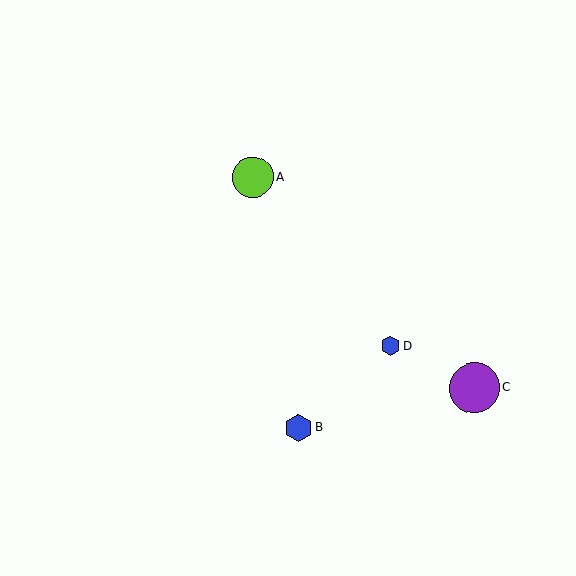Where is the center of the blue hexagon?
The center of the blue hexagon is at (391, 346).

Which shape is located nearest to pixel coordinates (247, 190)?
The lime circle (labeled A) at (253, 177) is nearest to that location.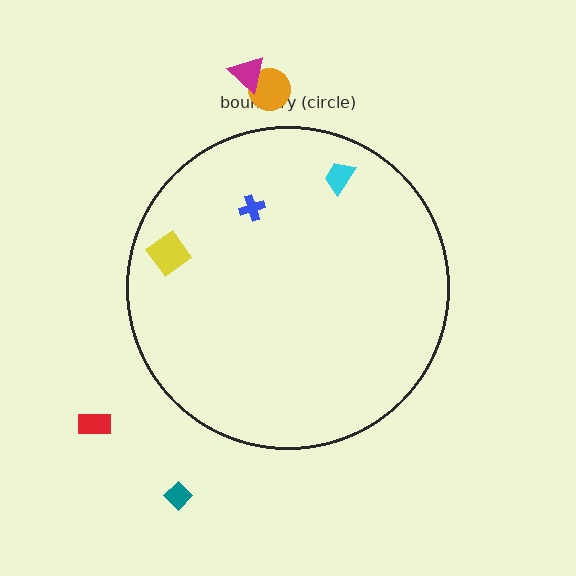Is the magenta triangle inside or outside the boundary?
Outside.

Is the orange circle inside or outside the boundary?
Outside.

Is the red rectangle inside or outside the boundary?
Outside.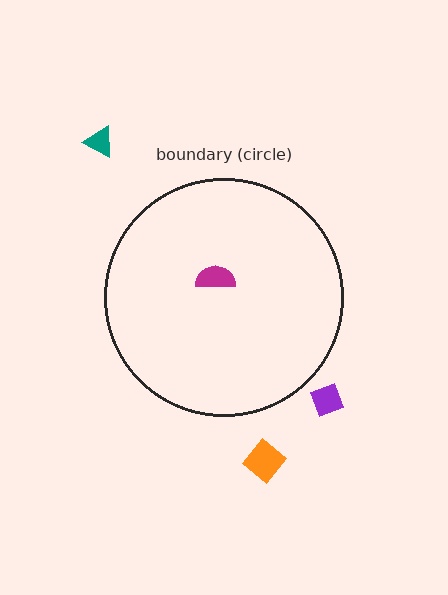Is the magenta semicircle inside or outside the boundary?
Inside.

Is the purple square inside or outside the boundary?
Outside.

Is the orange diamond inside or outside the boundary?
Outside.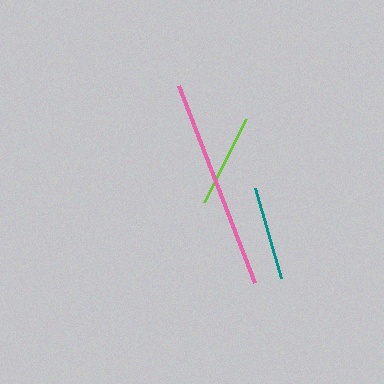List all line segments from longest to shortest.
From longest to shortest: pink, teal, lime.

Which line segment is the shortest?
The lime line is the shortest at approximately 93 pixels.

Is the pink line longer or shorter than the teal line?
The pink line is longer than the teal line.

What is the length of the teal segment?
The teal segment is approximately 94 pixels long.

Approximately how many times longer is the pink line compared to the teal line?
The pink line is approximately 2.2 times the length of the teal line.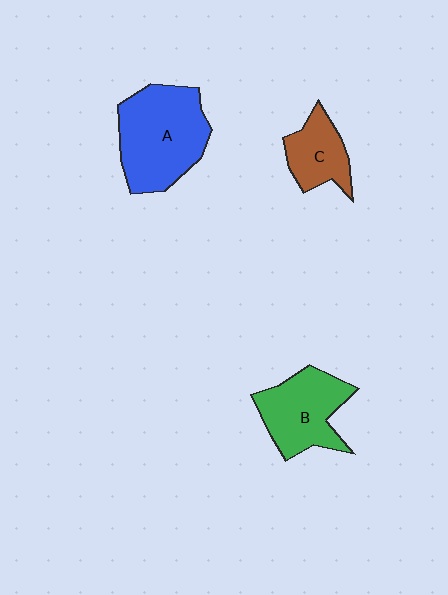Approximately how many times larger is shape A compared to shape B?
Approximately 1.3 times.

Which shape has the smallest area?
Shape C (brown).